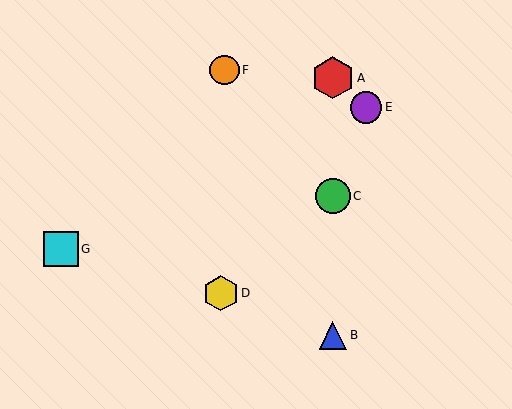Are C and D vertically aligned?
No, C is at x≈333 and D is at x≈221.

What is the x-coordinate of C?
Object C is at x≈333.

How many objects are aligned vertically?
3 objects (A, B, C) are aligned vertically.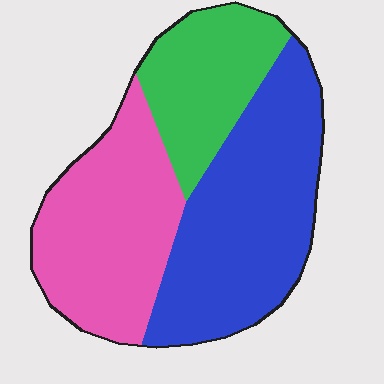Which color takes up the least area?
Green, at roughly 20%.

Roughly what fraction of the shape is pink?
Pink takes up about one third (1/3) of the shape.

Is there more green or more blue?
Blue.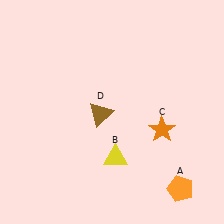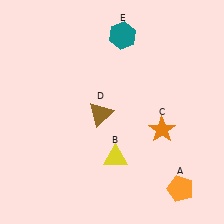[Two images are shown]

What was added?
A teal hexagon (E) was added in Image 2.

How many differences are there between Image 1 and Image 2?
There is 1 difference between the two images.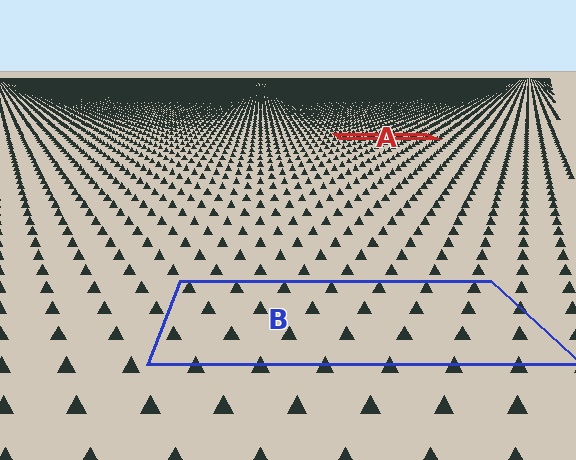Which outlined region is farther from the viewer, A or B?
Region A is farther from the viewer — the texture elements inside it appear smaller and more densely packed.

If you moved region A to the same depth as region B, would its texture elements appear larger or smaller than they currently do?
They would appear larger. At a closer depth, the same texture elements are projected at a bigger on-screen size.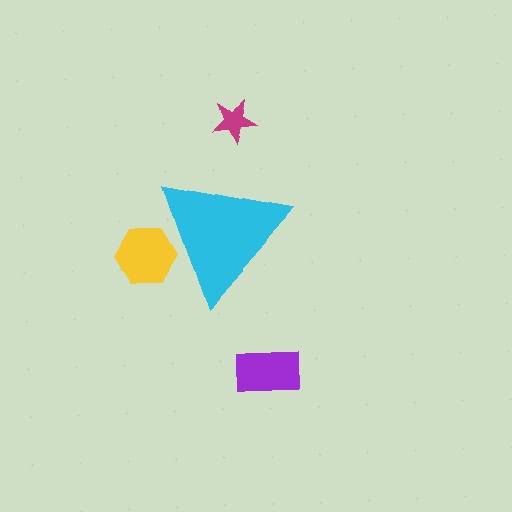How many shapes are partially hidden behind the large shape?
1 shape is partially hidden.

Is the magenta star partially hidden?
No, the magenta star is fully visible.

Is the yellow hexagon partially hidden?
Yes, the yellow hexagon is partially hidden behind the cyan triangle.